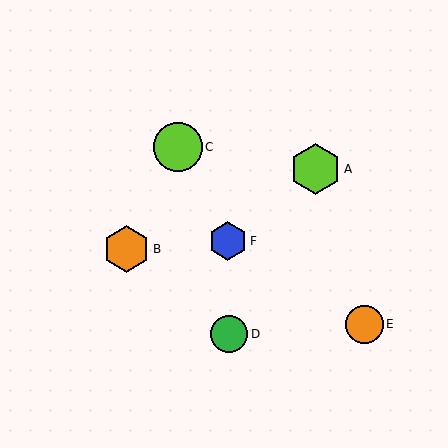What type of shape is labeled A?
Shape A is a lime hexagon.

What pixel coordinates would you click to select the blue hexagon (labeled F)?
Click at (228, 241) to select the blue hexagon F.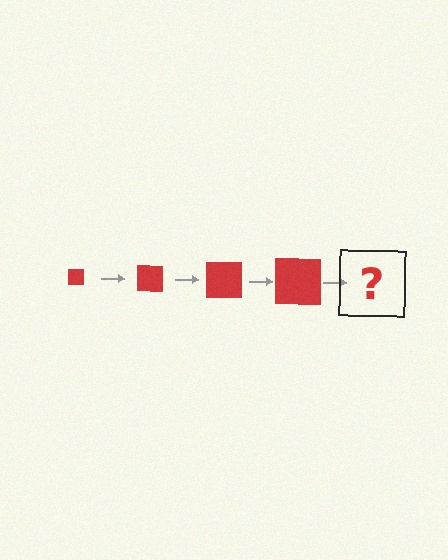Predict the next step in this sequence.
The next step is a red square, larger than the previous one.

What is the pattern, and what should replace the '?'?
The pattern is that the square gets progressively larger each step. The '?' should be a red square, larger than the previous one.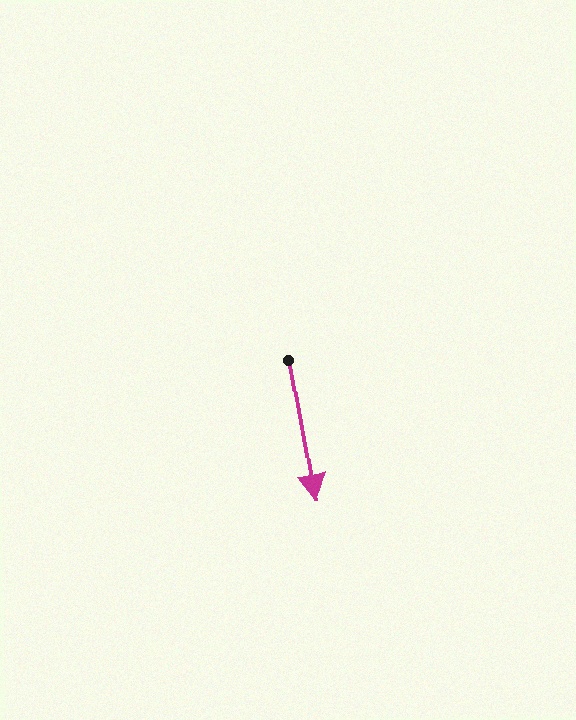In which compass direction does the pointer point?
South.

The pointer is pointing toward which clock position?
Roughly 6 o'clock.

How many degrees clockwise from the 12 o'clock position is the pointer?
Approximately 170 degrees.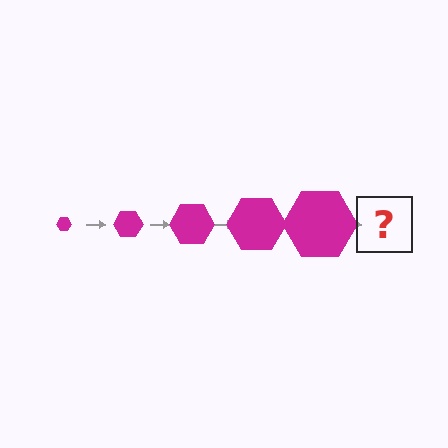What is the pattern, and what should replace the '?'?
The pattern is that the hexagon gets progressively larger each step. The '?' should be a magenta hexagon, larger than the previous one.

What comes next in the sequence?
The next element should be a magenta hexagon, larger than the previous one.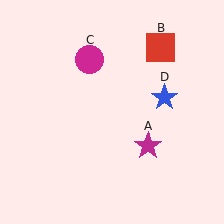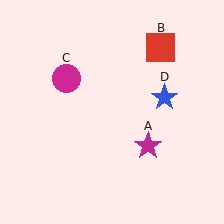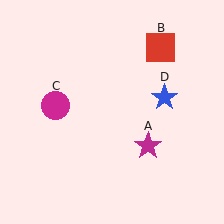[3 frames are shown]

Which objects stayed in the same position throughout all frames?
Magenta star (object A) and red square (object B) and blue star (object D) remained stationary.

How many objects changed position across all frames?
1 object changed position: magenta circle (object C).